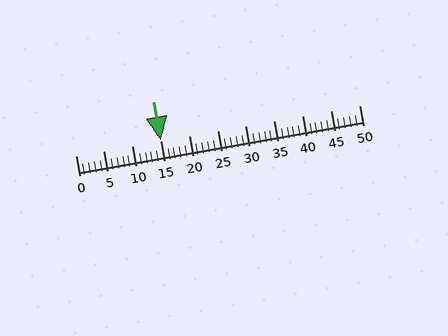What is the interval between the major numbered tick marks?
The major tick marks are spaced 5 units apart.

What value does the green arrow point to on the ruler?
The green arrow points to approximately 15.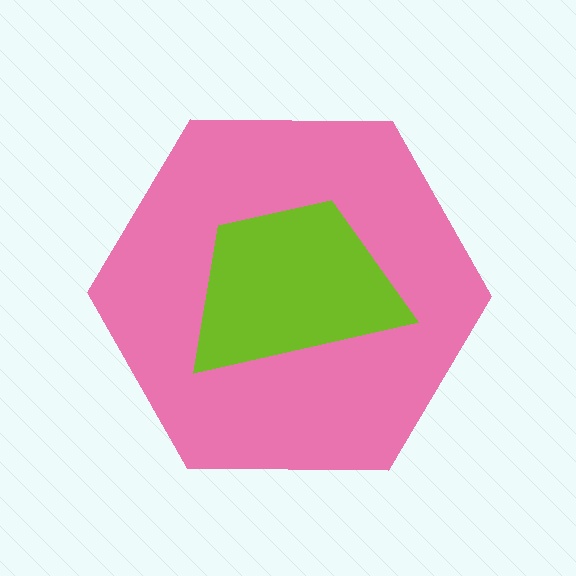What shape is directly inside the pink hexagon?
The lime trapezoid.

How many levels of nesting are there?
2.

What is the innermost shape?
The lime trapezoid.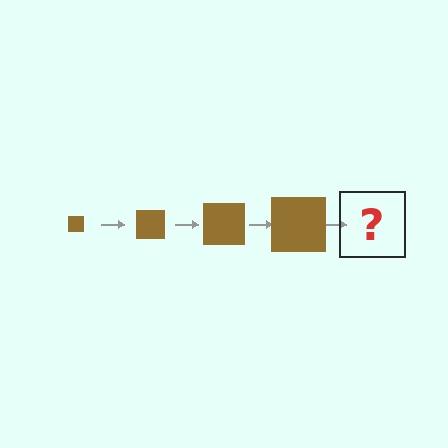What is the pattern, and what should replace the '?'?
The pattern is that the square gets progressively larger each step. The '?' should be a brown square, larger than the previous one.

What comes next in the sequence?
The next element should be a brown square, larger than the previous one.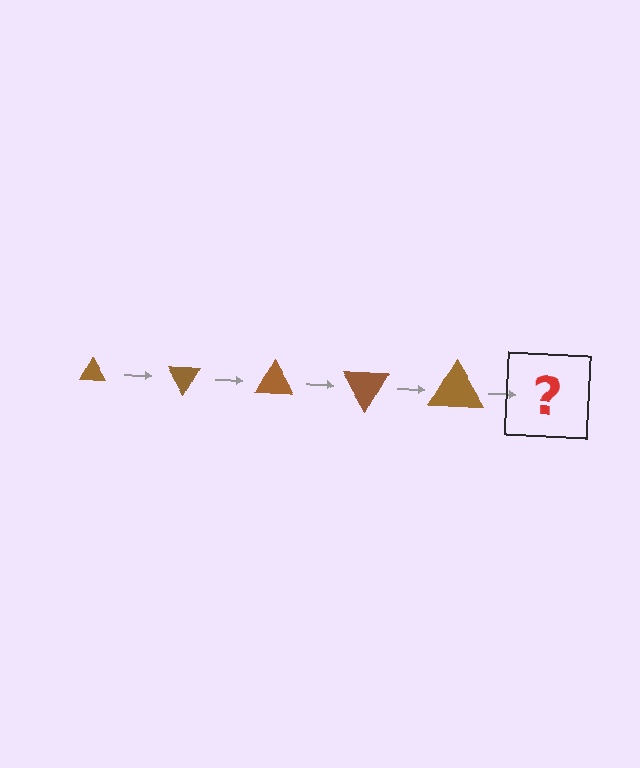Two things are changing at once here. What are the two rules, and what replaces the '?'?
The two rules are that the triangle grows larger each step and it rotates 60 degrees each step. The '?' should be a triangle, larger than the previous one and rotated 300 degrees from the start.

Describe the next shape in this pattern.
It should be a triangle, larger than the previous one and rotated 300 degrees from the start.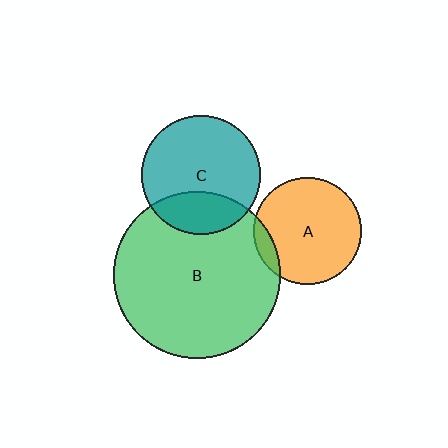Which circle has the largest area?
Circle B (green).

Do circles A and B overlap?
Yes.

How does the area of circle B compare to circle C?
Approximately 2.0 times.